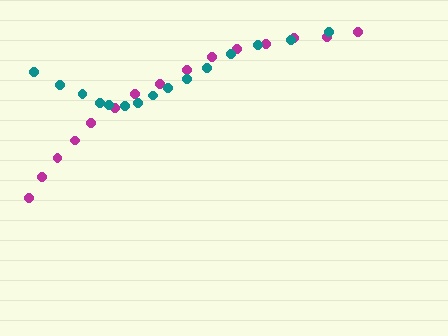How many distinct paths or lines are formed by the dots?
There are 2 distinct paths.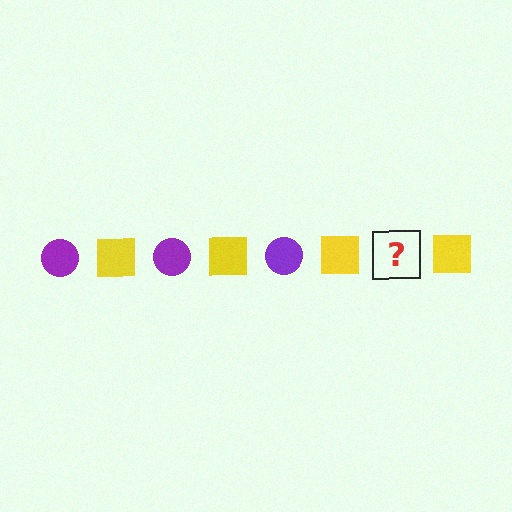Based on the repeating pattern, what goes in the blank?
The blank should be a purple circle.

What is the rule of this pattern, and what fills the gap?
The rule is that the pattern alternates between purple circle and yellow square. The gap should be filled with a purple circle.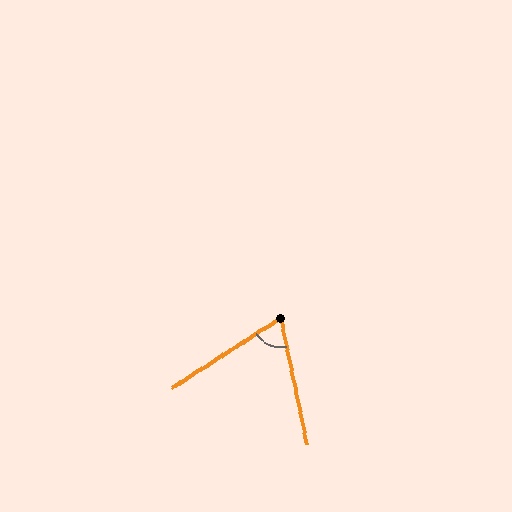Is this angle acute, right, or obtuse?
It is acute.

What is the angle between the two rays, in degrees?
Approximately 69 degrees.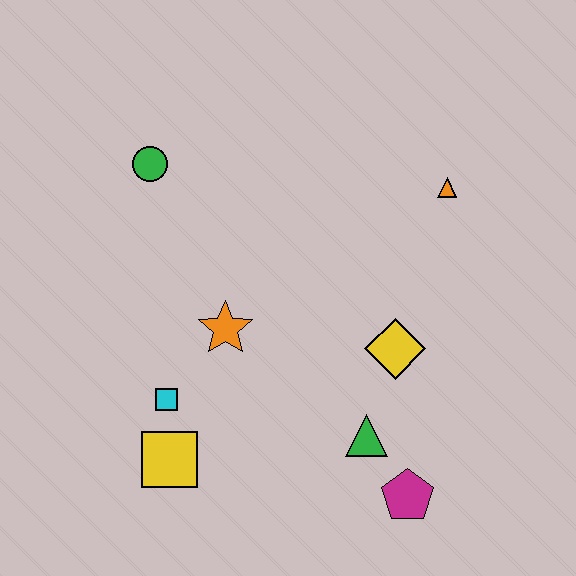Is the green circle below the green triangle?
No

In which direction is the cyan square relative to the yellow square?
The cyan square is above the yellow square.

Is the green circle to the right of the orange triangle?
No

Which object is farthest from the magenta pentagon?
The green circle is farthest from the magenta pentagon.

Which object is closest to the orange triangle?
The yellow diamond is closest to the orange triangle.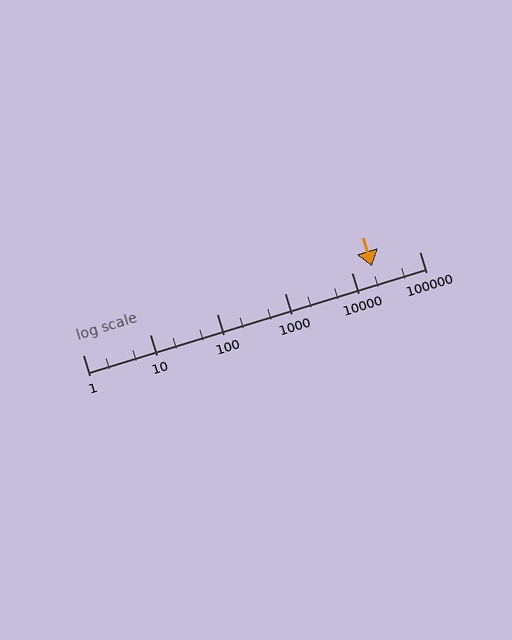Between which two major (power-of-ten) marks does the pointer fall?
The pointer is between 10000 and 100000.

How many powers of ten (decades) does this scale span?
The scale spans 5 decades, from 1 to 100000.